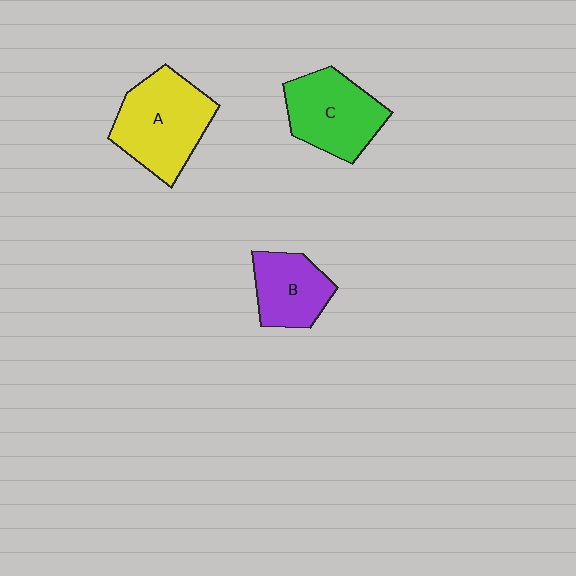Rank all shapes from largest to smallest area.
From largest to smallest: A (yellow), C (green), B (purple).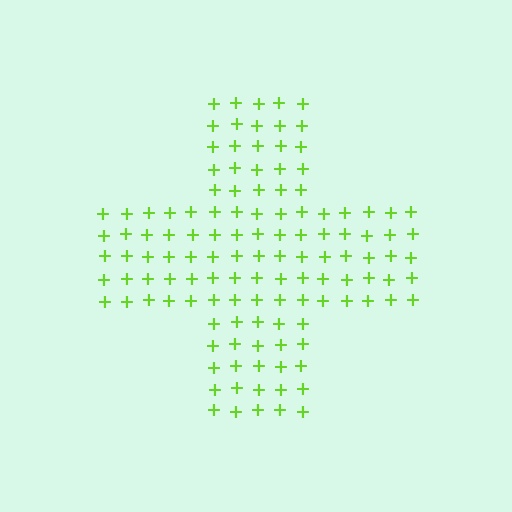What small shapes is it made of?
It is made of small plus signs.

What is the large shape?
The large shape is a cross.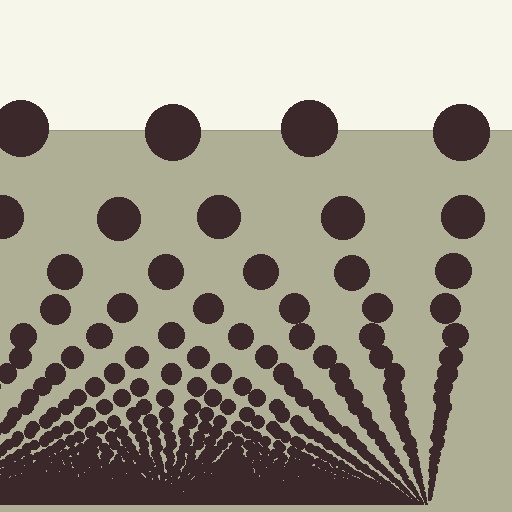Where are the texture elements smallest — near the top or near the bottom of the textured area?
Near the bottom.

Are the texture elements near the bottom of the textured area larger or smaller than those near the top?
Smaller. The gradient is inverted — elements near the bottom are smaller and denser.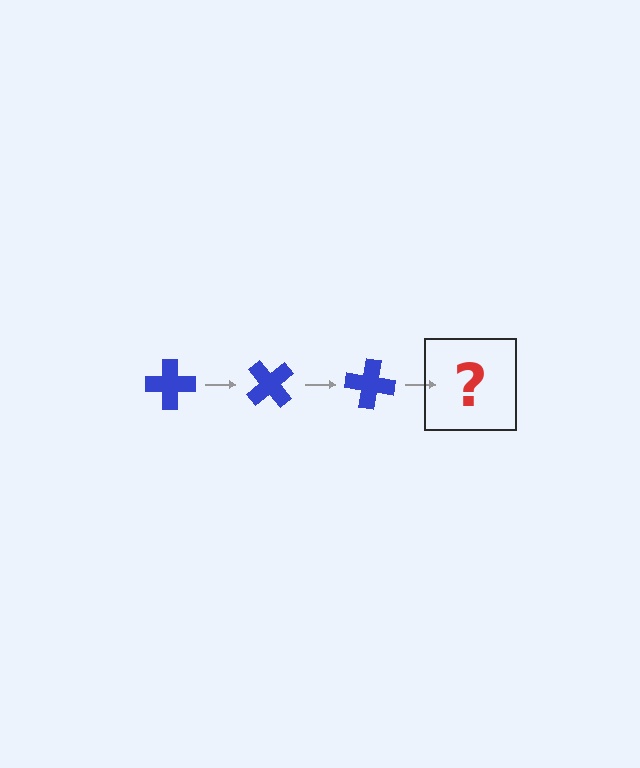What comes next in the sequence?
The next element should be a blue cross rotated 150 degrees.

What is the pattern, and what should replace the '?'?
The pattern is that the cross rotates 50 degrees each step. The '?' should be a blue cross rotated 150 degrees.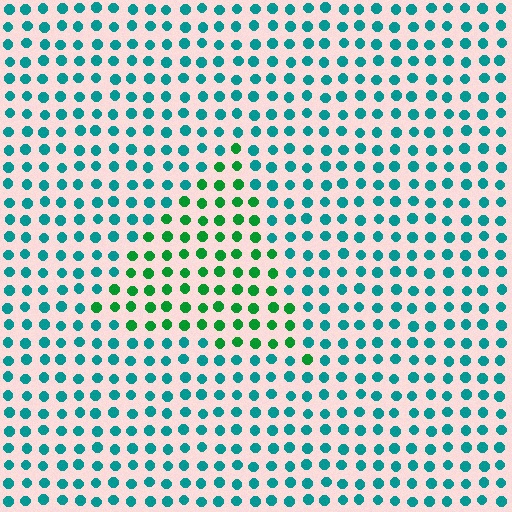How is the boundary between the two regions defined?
The boundary is defined purely by a slight shift in hue (about 43 degrees). Spacing, size, and orientation are identical on both sides.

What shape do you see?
I see a triangle.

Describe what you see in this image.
The image is filled with small teal elements in a uniform arrangement. A triangle-shaped region is visible where the elements are tinted to a slightly different hue, forming a subtle color boundary.